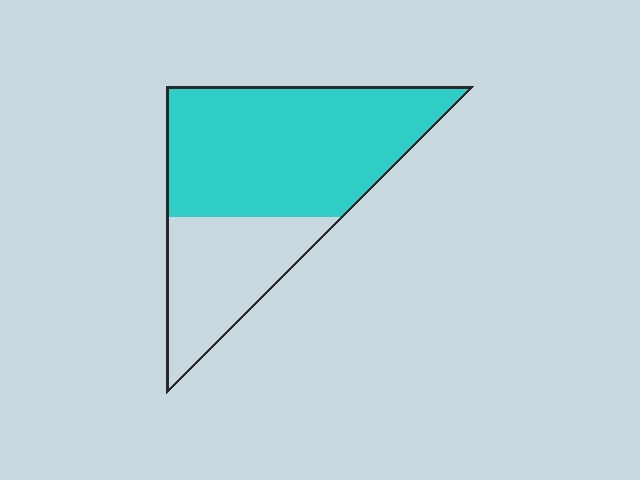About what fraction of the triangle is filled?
About two thirds (2/3).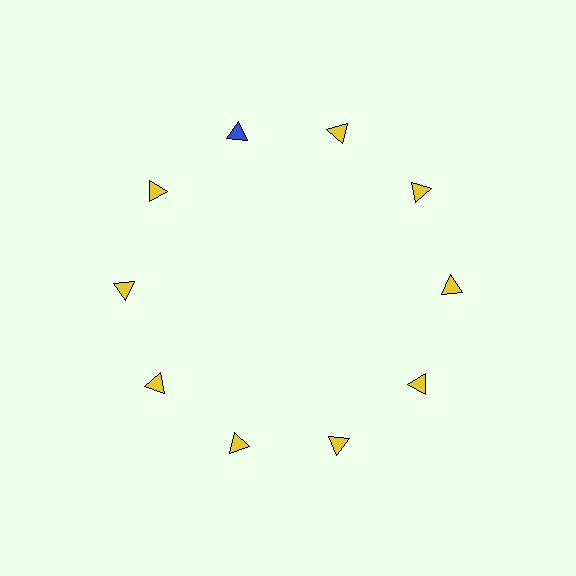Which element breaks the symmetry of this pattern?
The blue triangle at roughly the 11 o'clock position breaks the symmetry. All other shapes are yellow triangles.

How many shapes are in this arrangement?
There are 10 shapes arranged in a ring pattern.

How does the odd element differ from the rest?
It has a different color: blue instead of yellow.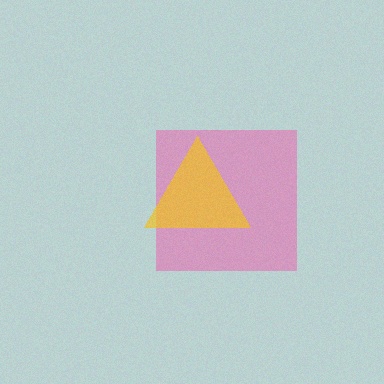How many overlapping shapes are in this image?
There are 2 overlapping shapes in the image.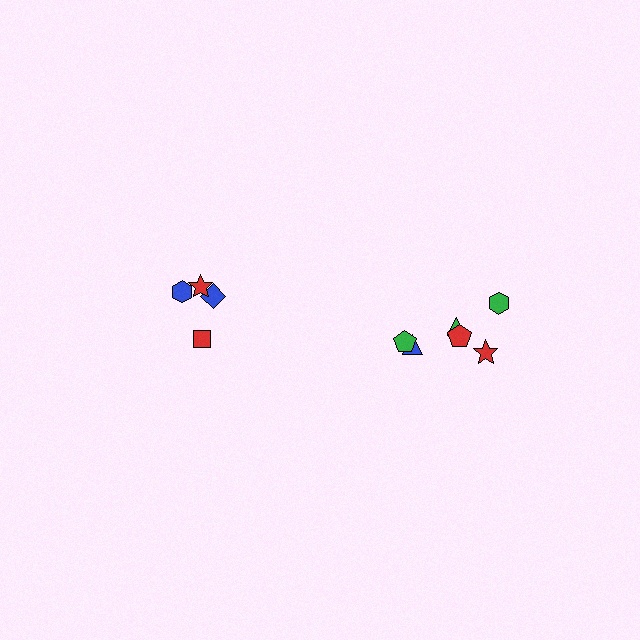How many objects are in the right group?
There are 6 objects.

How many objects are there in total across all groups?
There are 10 objects.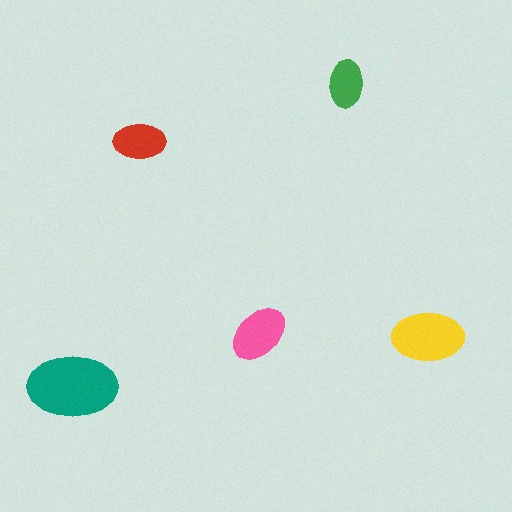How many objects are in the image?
There are 5 objects in the image.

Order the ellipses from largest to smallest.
the teal one, the yellow one, the pink one, the red one, the green one.